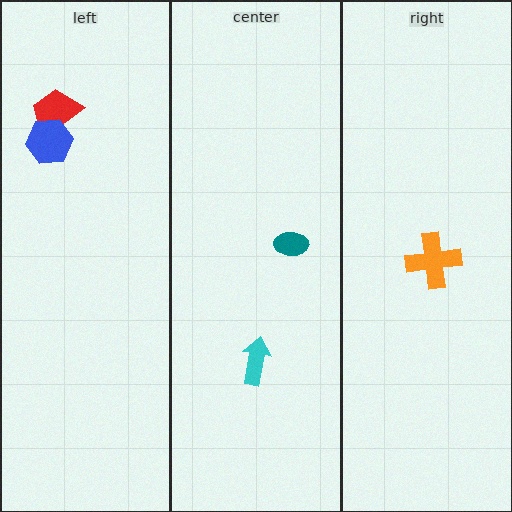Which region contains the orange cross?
The right region.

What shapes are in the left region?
The red trapezoid, the blue hexagon.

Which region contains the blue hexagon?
The left region.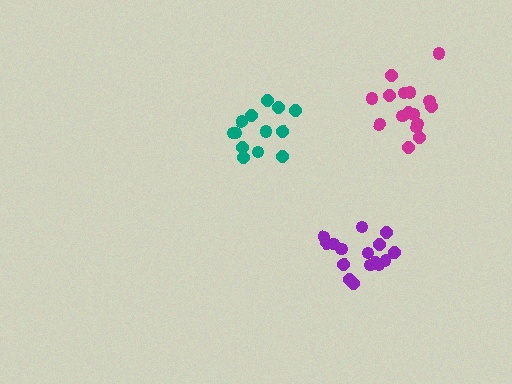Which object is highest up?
The magenta cluster is topmost.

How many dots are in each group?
Group 1: 16 dots, Group 2: 17 dots, Group 3: 13 dots (46 total).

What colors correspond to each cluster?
The clusters are colored: purple, magenta, teal.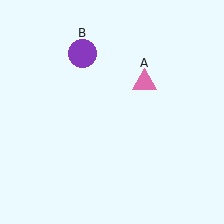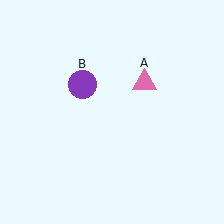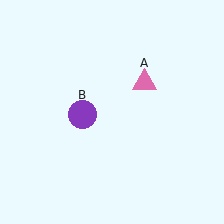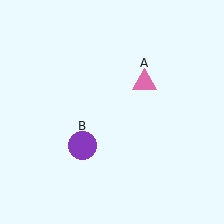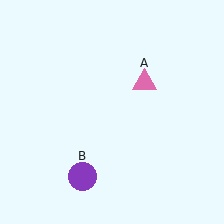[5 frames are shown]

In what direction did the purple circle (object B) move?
The purple circle (object B) moved down.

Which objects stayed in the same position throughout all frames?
Pink triangle (object A) remained stationary.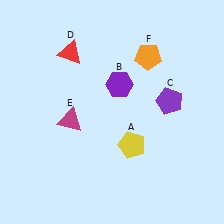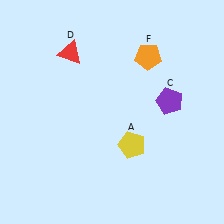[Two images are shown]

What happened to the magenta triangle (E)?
The magenta triangle (E) was removed in Image 2. It was in the bottom-left area of Image 1.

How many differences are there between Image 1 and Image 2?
There are 2 differences between the two images.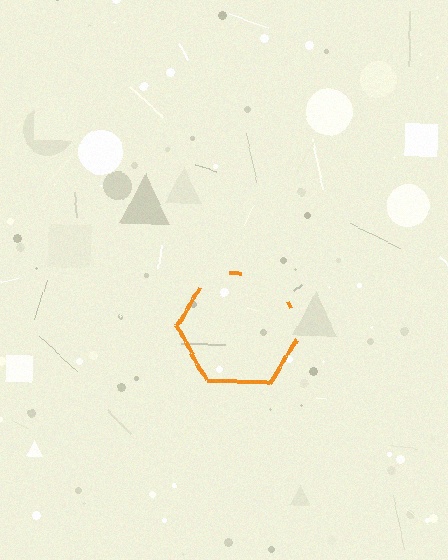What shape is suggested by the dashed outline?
The dashed outline suggests a hexagon.